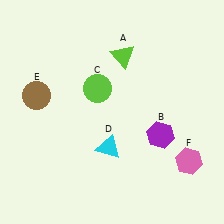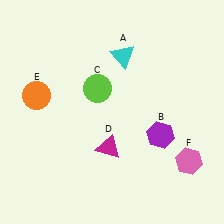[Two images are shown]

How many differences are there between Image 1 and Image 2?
There are 3 differences between the two images.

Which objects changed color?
A changed from lime to cyan. D changed from cyan to magenta. E changed from brown to orange.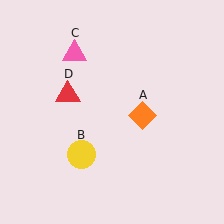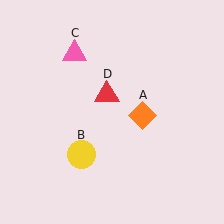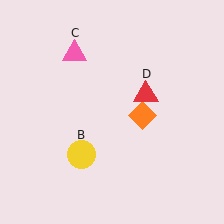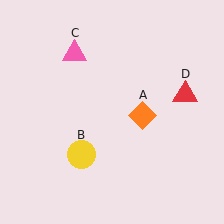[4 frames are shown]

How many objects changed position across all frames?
1 object changed position: red triangle (object D).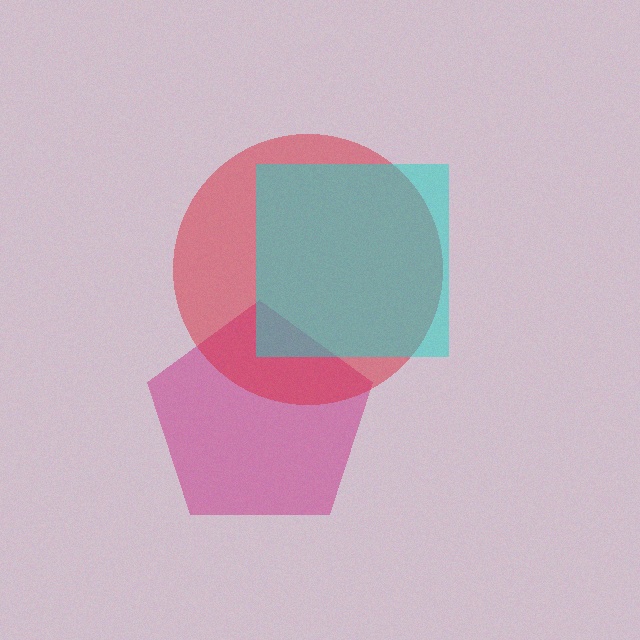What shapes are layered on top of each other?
The layered shapes are: a magenta pentagon, a red circle, a cyan square.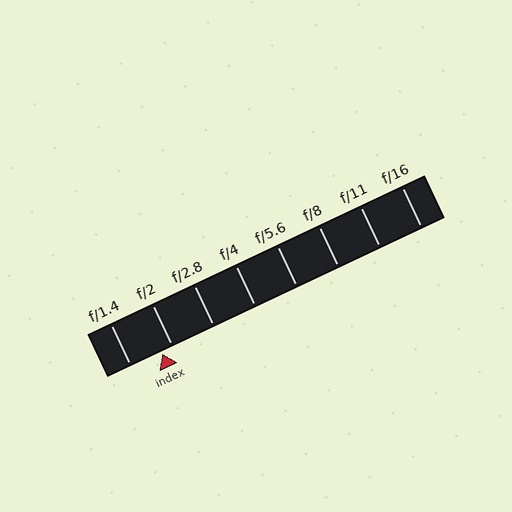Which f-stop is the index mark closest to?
The index mark is closest to f/2.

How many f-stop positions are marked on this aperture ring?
There are 8 f-stop positions marked.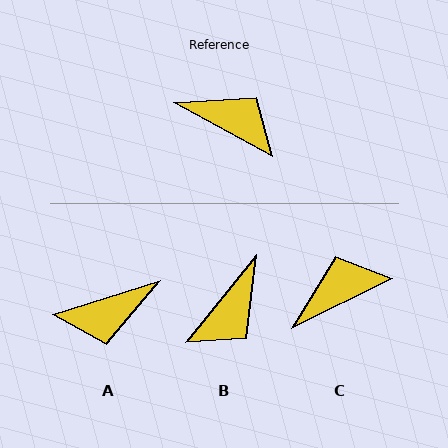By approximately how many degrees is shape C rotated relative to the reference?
Approximately 54 degrees counter-clockwise.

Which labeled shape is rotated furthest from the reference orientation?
A, about 134 degrees away.